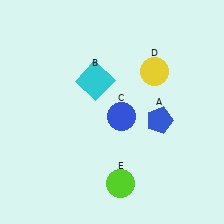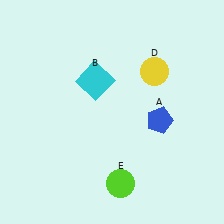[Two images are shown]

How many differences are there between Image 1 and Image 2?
There is 1 difference between the two images.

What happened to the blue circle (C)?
The blue circle (C) was removed in Image 2. It was in the bottom-right area of Image 1.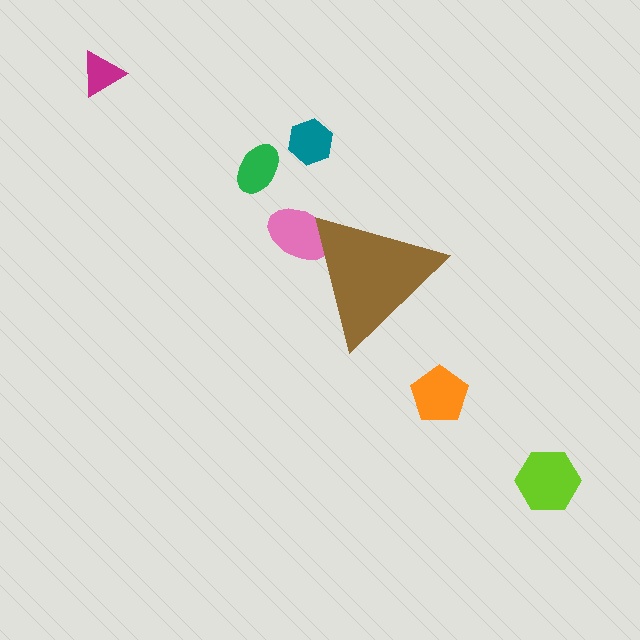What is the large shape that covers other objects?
A brown triangle.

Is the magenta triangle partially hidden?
No, the magenta triangle is fully visible.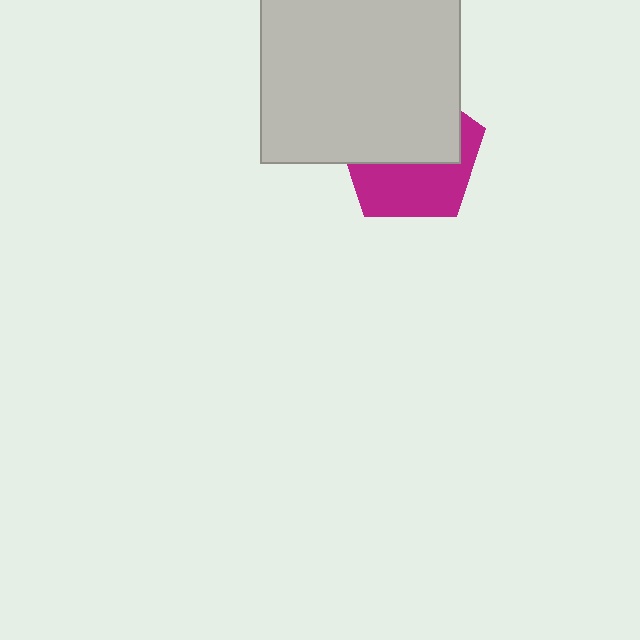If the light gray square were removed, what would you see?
You would see the complete magenta pentagon.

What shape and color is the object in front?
The object in front is a light gray square.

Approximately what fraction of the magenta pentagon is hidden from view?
Roughly 54% of the magenta pentagon is hidden behind the light gray square.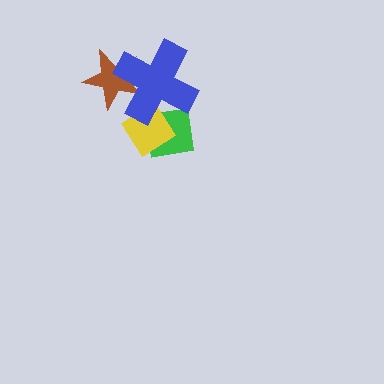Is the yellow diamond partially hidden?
Yes, it is partially covered by another shape.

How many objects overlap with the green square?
2 objects overlap with the green square.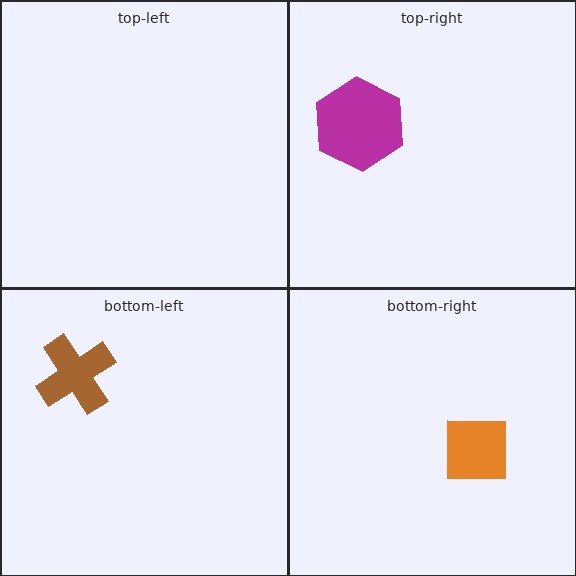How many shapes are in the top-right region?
1.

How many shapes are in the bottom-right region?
1.